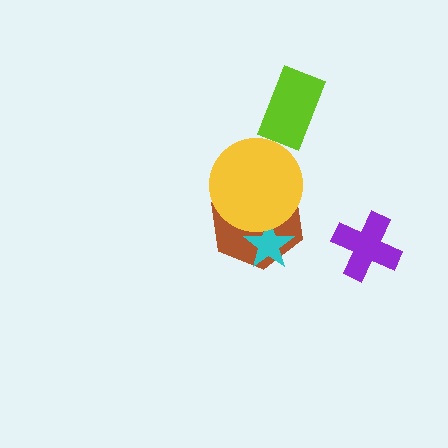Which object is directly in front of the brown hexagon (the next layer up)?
The cyan star is directly in front of the brown hexagon.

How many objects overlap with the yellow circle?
2 objects overlap with the yellow circle.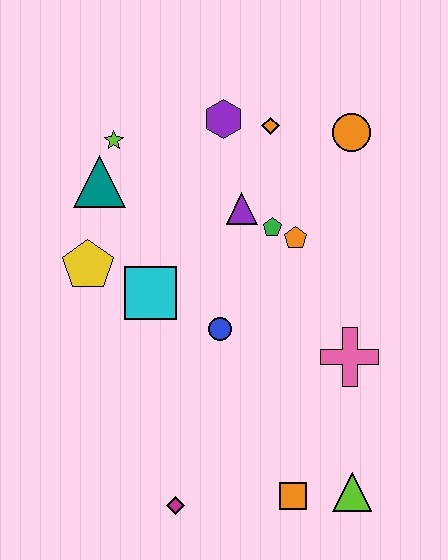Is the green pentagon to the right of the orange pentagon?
No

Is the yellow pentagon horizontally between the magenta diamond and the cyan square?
No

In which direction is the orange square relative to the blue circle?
The orange square is below the blue circle.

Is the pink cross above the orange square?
Yes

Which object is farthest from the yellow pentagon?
The lime triangle is farthest from the yellow pentagon.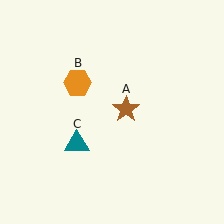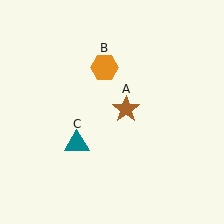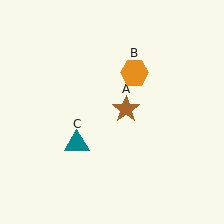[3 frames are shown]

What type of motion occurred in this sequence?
The orange hexagon (object B) rotated clockwise around the center of the scene.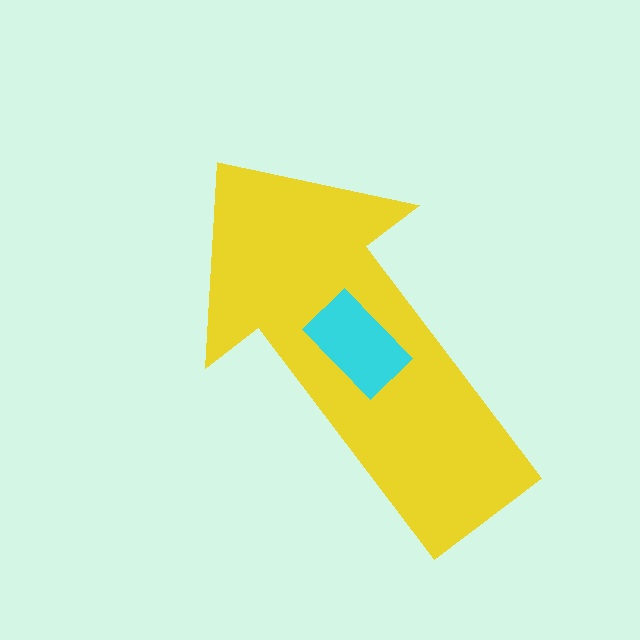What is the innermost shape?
The cyan rectangle.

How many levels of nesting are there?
2.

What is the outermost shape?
The yellow arrow.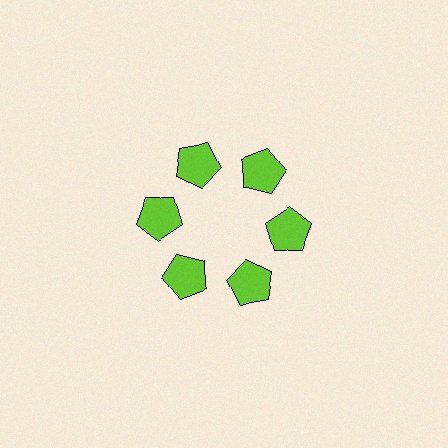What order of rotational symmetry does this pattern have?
This pattern has 6-fold rotational symmetry.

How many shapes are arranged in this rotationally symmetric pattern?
There are 6 shapes, arranged in 6 groups of 1.